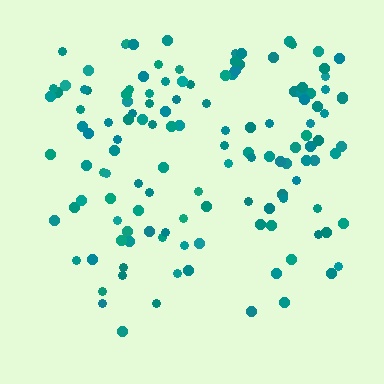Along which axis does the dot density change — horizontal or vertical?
Vertical.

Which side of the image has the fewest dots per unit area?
The bottom.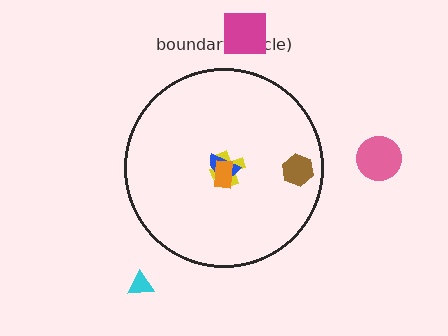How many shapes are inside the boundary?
4 inside, 3 outside.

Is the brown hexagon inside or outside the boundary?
Inside.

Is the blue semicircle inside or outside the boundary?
Inside.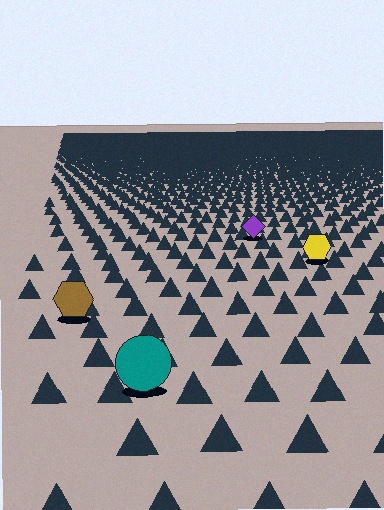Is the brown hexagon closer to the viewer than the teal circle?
No. The teal circle is closer — you can tell from the texture gradient: the ground texture is coarser near it.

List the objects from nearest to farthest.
From nearest to farthest: the teal circle, the brown hexagon, the yellow hexagon, the purple diamond.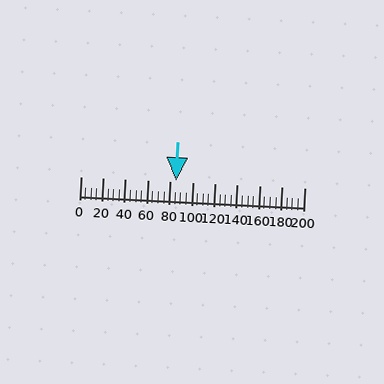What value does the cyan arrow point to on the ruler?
The cyan arrow points to approximately 85.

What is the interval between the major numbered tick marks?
The major tick marks are spaced 20 units apart.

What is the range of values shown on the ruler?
The ruler shows values from 0 to 200.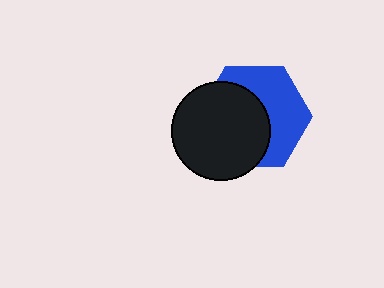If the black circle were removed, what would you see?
You would see the complete blue hexagon.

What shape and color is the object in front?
The object in front is a black circle.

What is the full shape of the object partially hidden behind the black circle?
The partially hidden object is a blue hexagon.